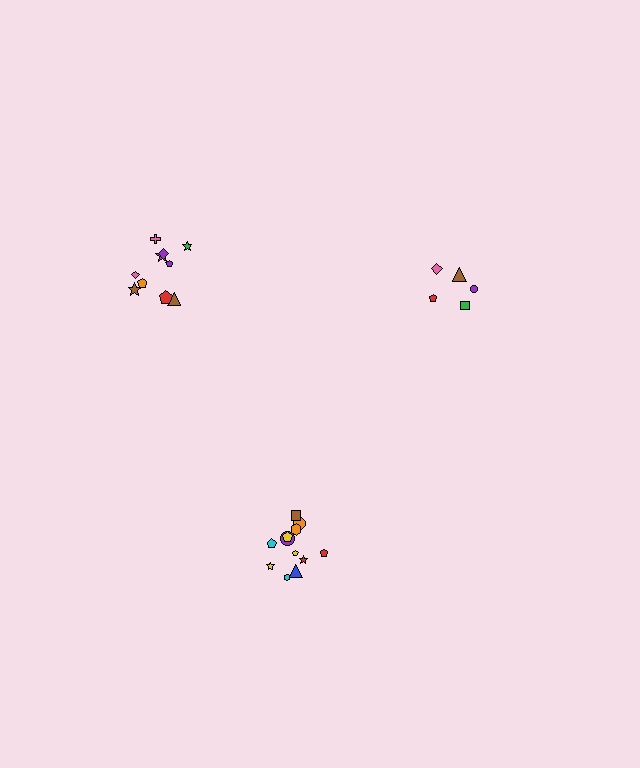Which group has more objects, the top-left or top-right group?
The top-left group.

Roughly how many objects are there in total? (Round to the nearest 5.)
Roughly 25 objects in total.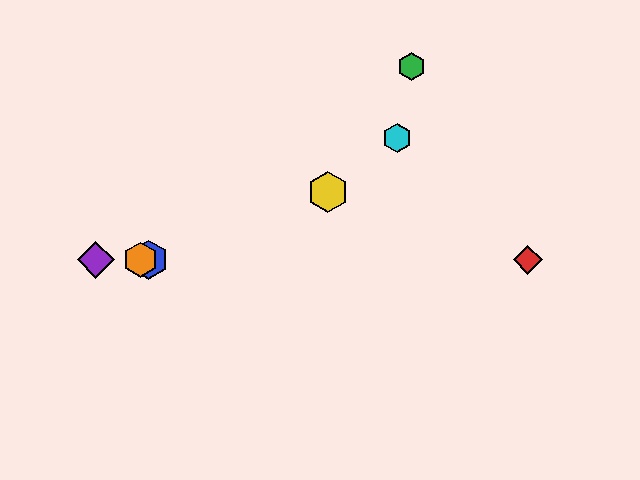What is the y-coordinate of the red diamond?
The red diamond is at y≈260.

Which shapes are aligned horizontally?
The red diamond, the blue hexagon, the purple diamond, the orange hexagon are aligned horizontally.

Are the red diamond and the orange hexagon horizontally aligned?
Yes, both are at y≈260.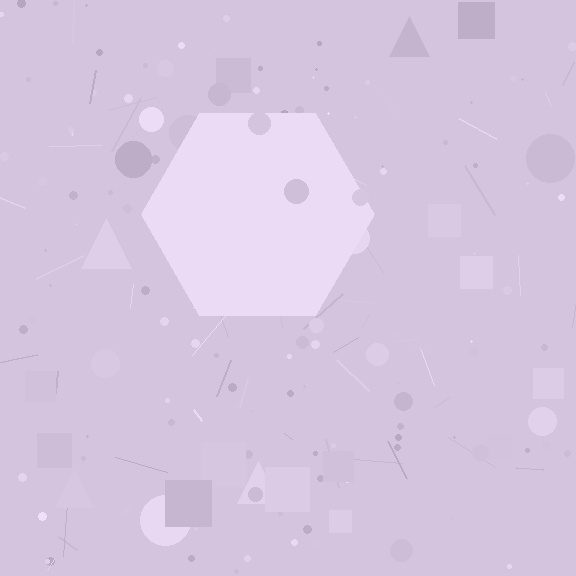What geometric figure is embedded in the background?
A hexagon is embedded in the background.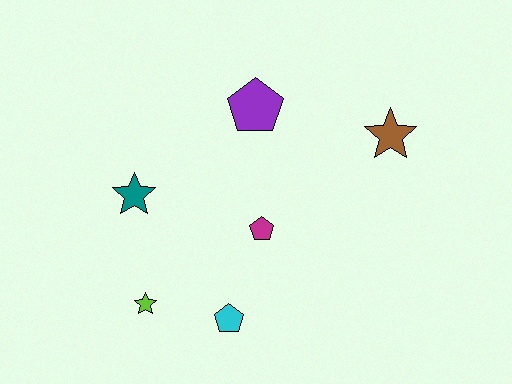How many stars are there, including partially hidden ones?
There are 3 stars.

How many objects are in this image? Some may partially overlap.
There are 6 objects.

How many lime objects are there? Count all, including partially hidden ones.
There is 1 lime object.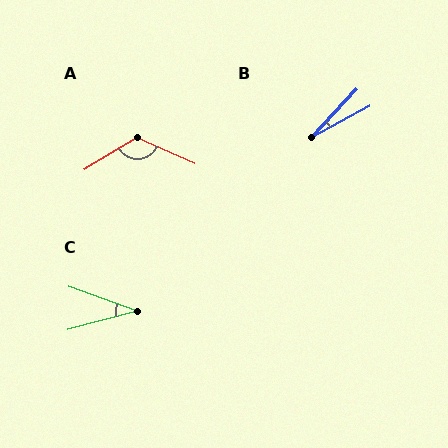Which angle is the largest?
A, at approximately 125 degrees.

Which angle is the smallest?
B, at approximately 18 degrees.